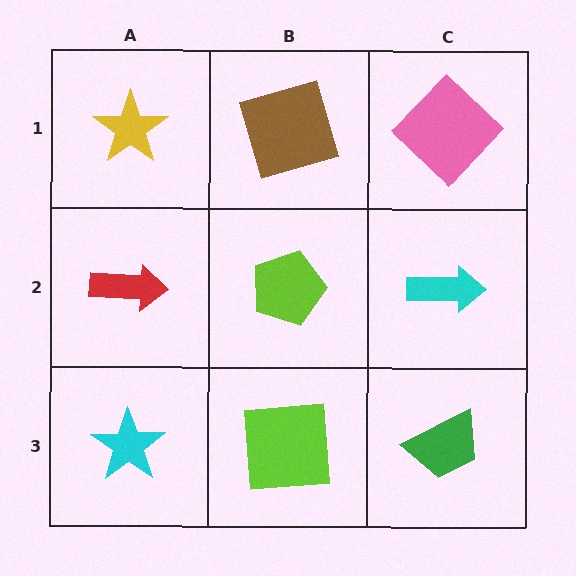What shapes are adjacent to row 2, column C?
A pink diamond (row 1, column C), a green trapezoid (row 3, column C), a lime pentagon (row 2, column B).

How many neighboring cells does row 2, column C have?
3.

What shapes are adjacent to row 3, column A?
A red arrow (row 2, column A), a lime square (row 3, column B).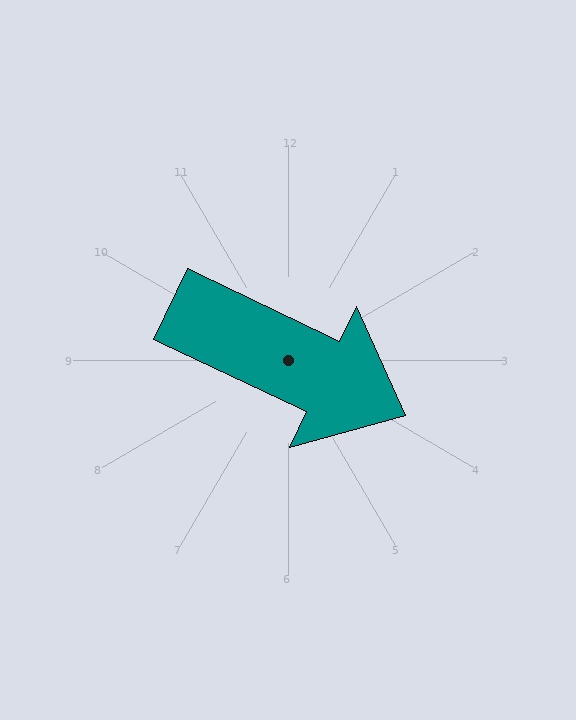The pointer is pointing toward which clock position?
Roughly 4 o'clock.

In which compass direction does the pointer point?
Southeast.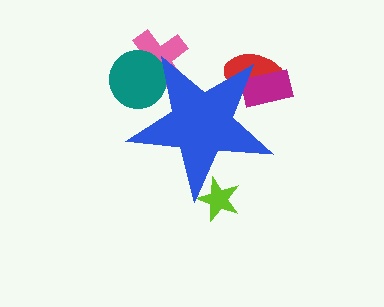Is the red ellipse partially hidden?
Yes, the red ellipse is partially hidden behind the blue star.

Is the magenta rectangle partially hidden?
Yes, the magenta rectangle is partially hidden behind the blue star.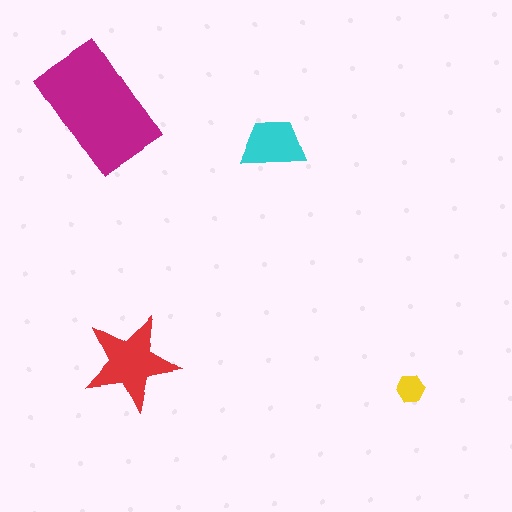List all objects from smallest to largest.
The yellow hexagon, the cyan trapezoid, the red star, the magenta rectangle.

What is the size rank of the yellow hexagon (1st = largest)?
4th.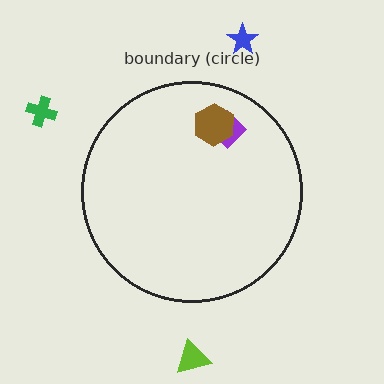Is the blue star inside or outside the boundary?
Outside.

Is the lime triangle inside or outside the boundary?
Outside.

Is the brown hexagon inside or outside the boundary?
Inside.